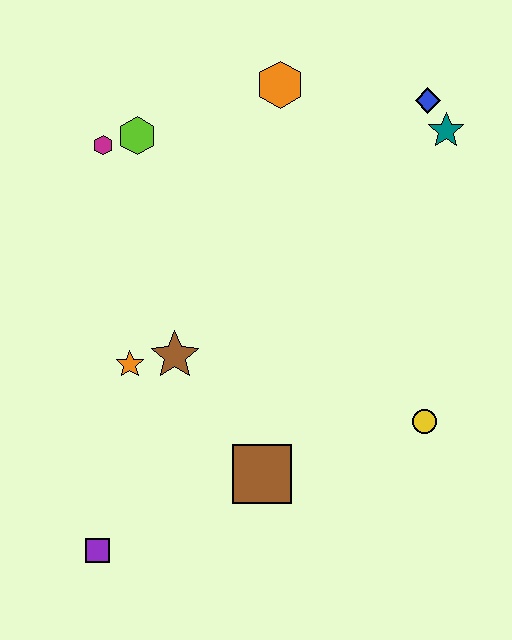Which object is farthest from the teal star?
The purple square is farthest from the teal star.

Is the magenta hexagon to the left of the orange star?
Yes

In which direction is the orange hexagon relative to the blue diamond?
The orange hexagon is to the left of the blue diamond.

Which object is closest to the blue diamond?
The teal star is closest to the blue diamond.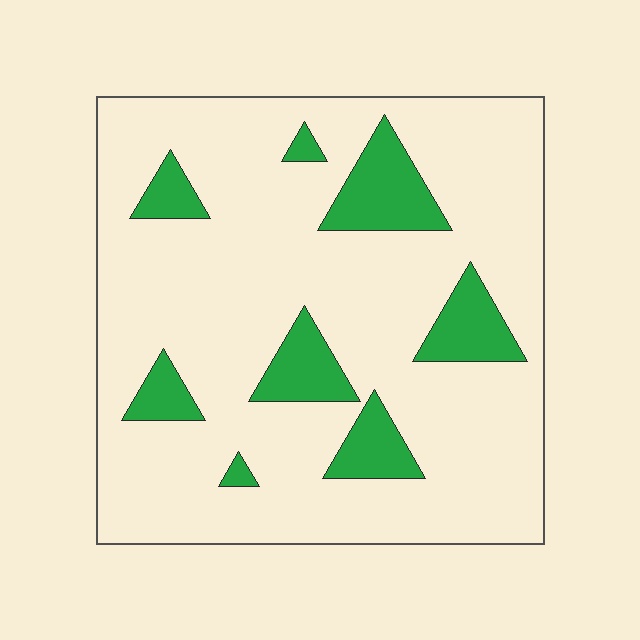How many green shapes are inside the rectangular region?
8.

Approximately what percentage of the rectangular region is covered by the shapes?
Approximately 15%.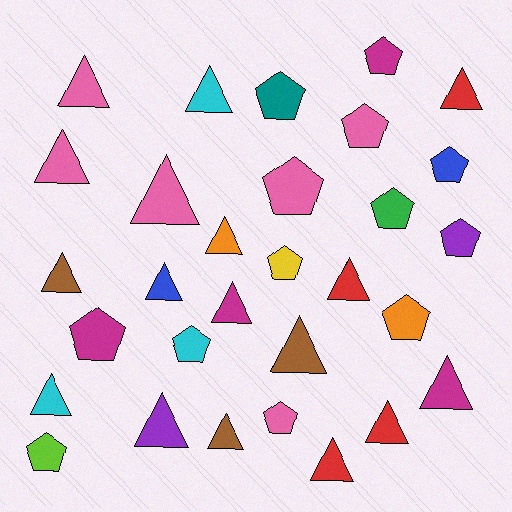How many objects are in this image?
There are 30 objects.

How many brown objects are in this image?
There are 3 brown objects.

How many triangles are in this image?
There are 17 triangles.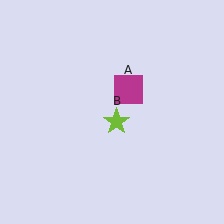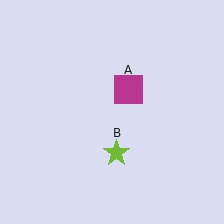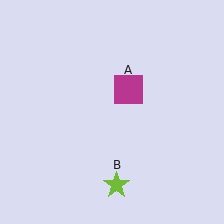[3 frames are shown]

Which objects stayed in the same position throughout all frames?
Magenta square (object A) remained stationary.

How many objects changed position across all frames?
1 object changed position: lime star (object B).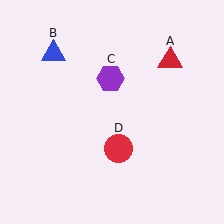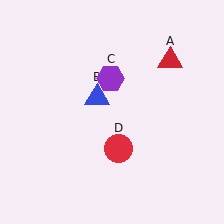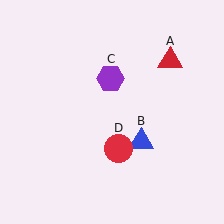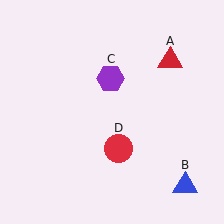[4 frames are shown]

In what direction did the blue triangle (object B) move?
The blue triangle (object B) moved down and to the right.